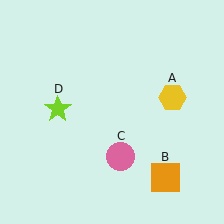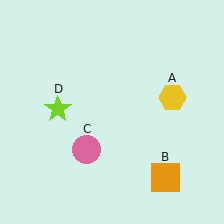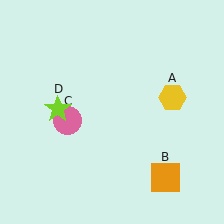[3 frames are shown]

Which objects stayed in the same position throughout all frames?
Yellow hexagon (object A) and orange square (object B) and lime star (object D) remained stationary.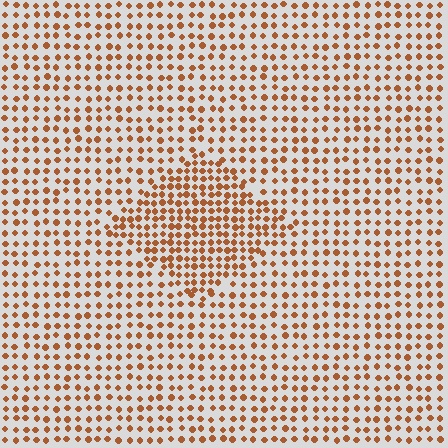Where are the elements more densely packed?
The elements are more densely packed inside the diamond boundary.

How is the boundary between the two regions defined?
The boundary is defined by a change in element density (approximately 1.7x ratio). All elements are the same color, size, and shape.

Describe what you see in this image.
The image contains small brown elements arranged at two different densities. A diamond-shaped region is visible where the elements are more densely packed than the surrounding area.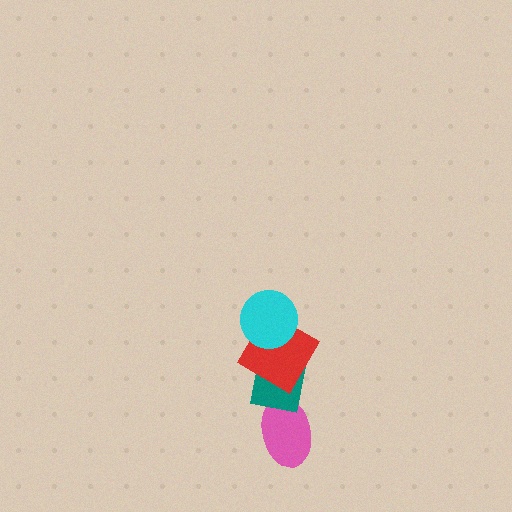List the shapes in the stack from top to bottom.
From top to bottom: the cyan circle, the red diamond, the teal square, the pink ellipse.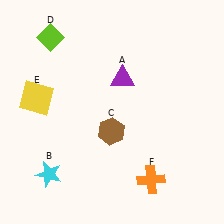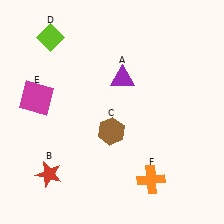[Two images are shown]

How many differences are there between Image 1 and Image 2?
There are 2 differences between the two images.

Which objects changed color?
B changed from cyan to red. E changed from yellow to magenta.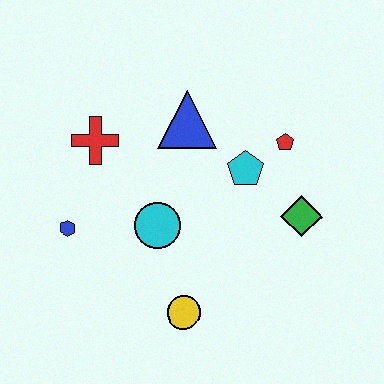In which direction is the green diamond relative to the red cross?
The green diamond is to the right of the red cross.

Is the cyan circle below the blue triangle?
Yes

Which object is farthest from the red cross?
The green diamond is farthest from the red cross.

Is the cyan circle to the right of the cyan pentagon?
No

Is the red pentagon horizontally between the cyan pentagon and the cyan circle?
No